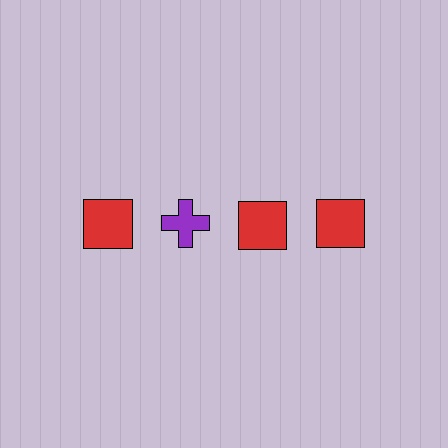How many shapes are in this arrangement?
There are 4 shapes arranged in a grid pattern.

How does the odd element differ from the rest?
It differs in both color (purple instead of red) and shape (cross instead of square).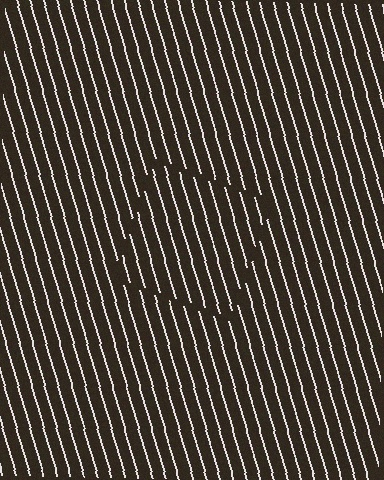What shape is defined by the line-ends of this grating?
An illusory square. The interior of the shape contains the same grating, shifted by half a period — the contour is defined by the phase discontinuity where line-ends from the inner and outer gratings abut.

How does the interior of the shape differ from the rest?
The interior of the shape contains the same grating, shifted by half a period — the contour is defined by the phase discontinuity where line-ends from the inner and outer gratings abut.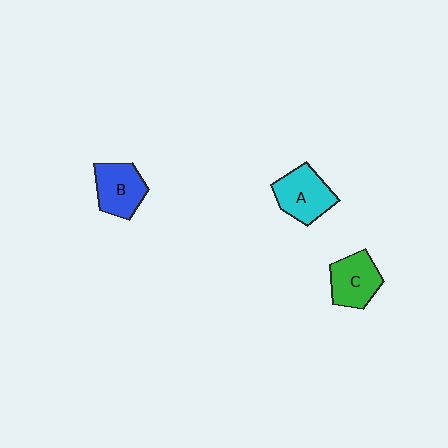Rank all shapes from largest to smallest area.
From largest to smallest: A (cyan), C (green), B (blue).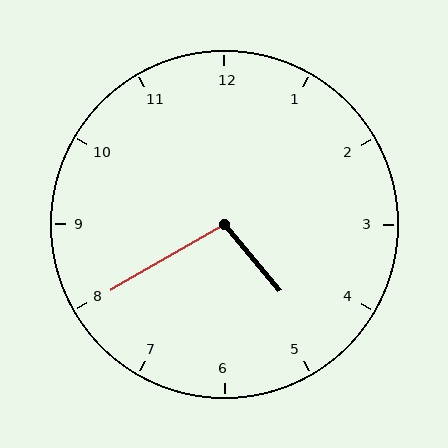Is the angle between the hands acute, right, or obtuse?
It is obtuse.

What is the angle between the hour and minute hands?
Approximately 100 degrees.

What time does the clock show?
4:40.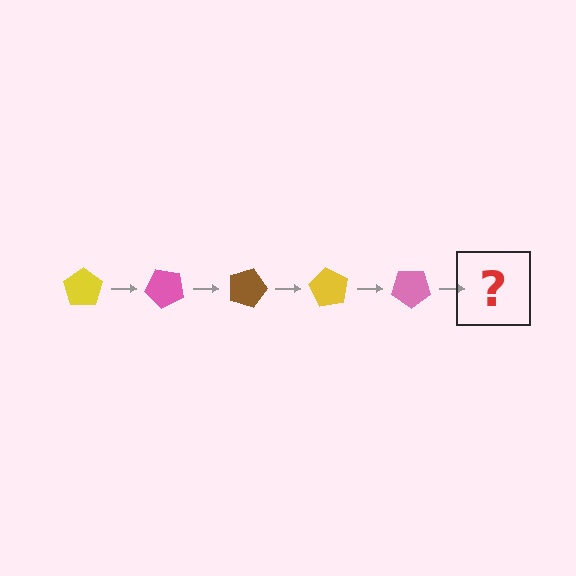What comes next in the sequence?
The next element should be a brown pentagon, rotated 225 degrees from the start.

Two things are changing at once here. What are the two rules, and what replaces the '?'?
The two rules are that it rotates 45 degrees each step and the color cycles through yellow, pink, and brown. The '?' should be a brown pentagon, rotated 225 degrees from the start.